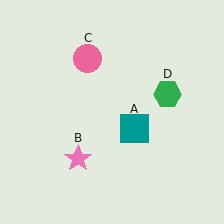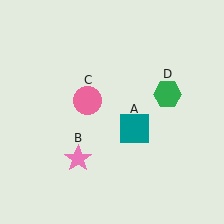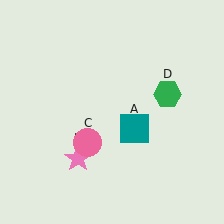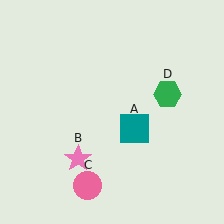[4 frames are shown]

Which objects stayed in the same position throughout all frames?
Teal square (object A) and pink star (object B) and green hexagon (object D) remained stationary.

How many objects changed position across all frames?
1 object changed position: pink circle (object C).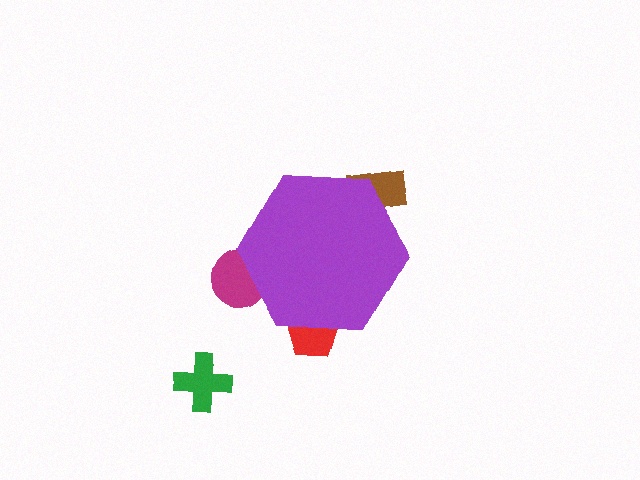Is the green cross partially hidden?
No, the green cross is fully visible.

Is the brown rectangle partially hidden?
Yes, the brown rectangle is partially hidden behind the purple hexagon.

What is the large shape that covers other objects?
A purple hexagon.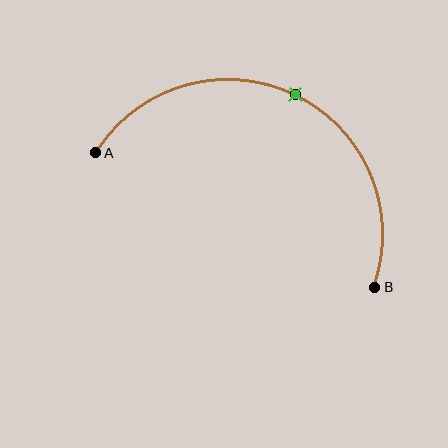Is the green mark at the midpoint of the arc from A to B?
Yes. The green mark lies on the arc at equal arc-length from both A and B — it is the arc midpoint.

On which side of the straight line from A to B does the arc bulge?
The arc bulges above the straight line connecting A and B.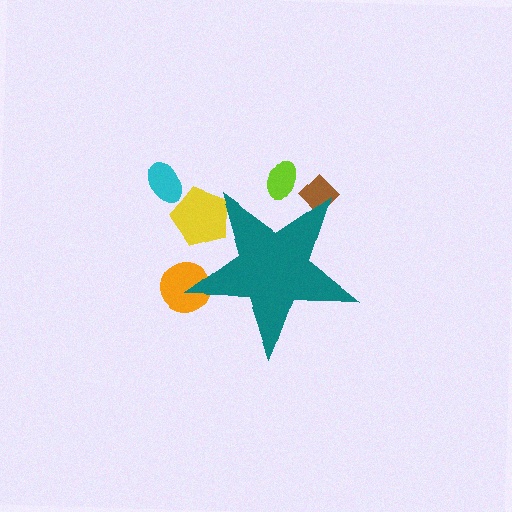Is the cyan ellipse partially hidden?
No, the cyan ellipse is fully visible.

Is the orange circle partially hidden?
Yes, the orange circle is partially hidden behind the teal star.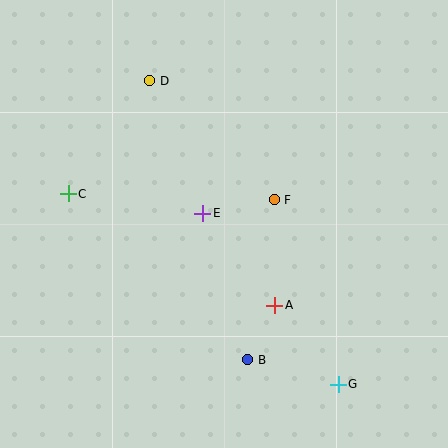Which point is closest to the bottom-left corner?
Point B is closest to the bottom-left corner.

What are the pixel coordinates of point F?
Point F is at (274, 200).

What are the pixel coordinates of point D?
Point D is at (150, 81).